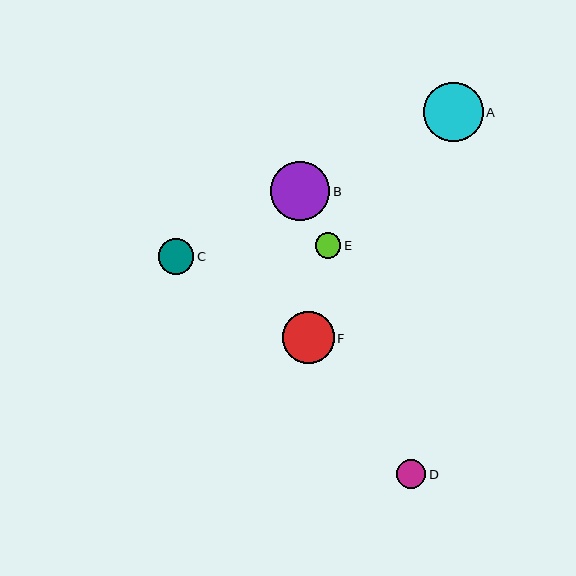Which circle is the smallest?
Circle E is the smallest with a size of approximately 25 pixels.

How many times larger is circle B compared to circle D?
Circle B is approximately 2.0 times the size of circle D.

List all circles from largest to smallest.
From largest to smallest: A, B, F, C, D, E.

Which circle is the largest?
Circle A is the largest with a size of approximately 59 pixels.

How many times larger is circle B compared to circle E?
Circle B is approximately 2.3 times the size of circle E.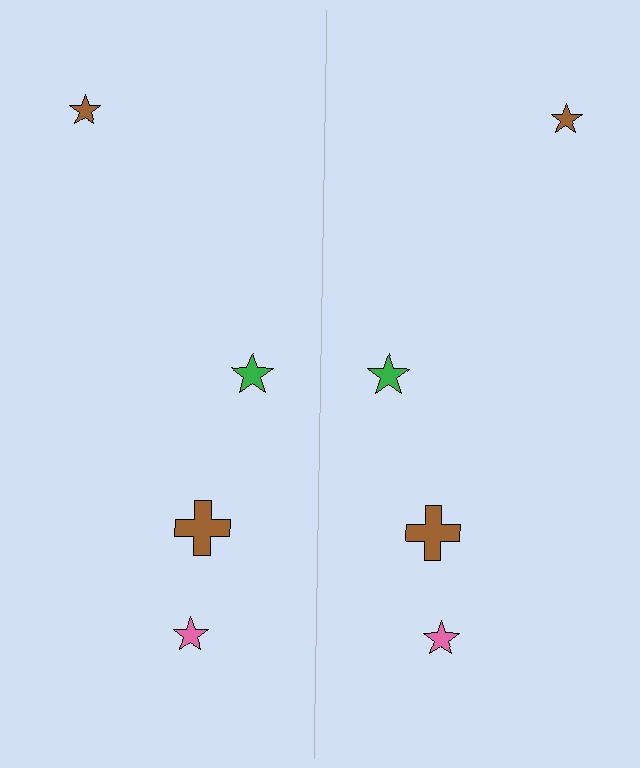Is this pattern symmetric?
Yes, this pattern has bilateral (reflection) symmetry.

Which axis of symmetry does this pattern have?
The pattern has a vertical axis of symmetry running through the center of the image.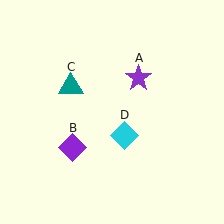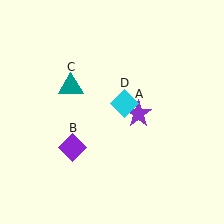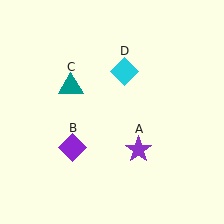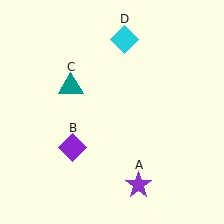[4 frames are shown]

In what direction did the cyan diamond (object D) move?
The cyan diamond (object D) moved up.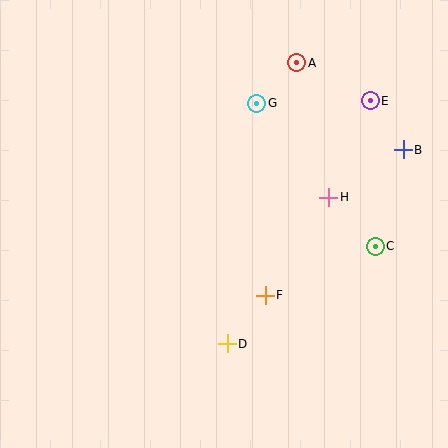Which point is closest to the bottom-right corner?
Point C is closest to the bottom-right corner.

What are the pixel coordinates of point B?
Point B is at (403, 150).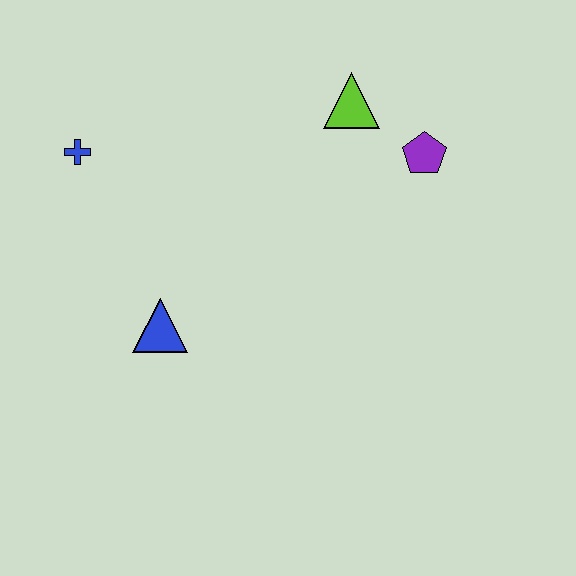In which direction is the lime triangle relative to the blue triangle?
The lime triangle is above the blue triangle.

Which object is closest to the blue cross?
The blue triangle is closest to the blue cross.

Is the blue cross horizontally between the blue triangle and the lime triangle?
No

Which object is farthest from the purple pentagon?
The blue cross is farthest from the purple pentagon.